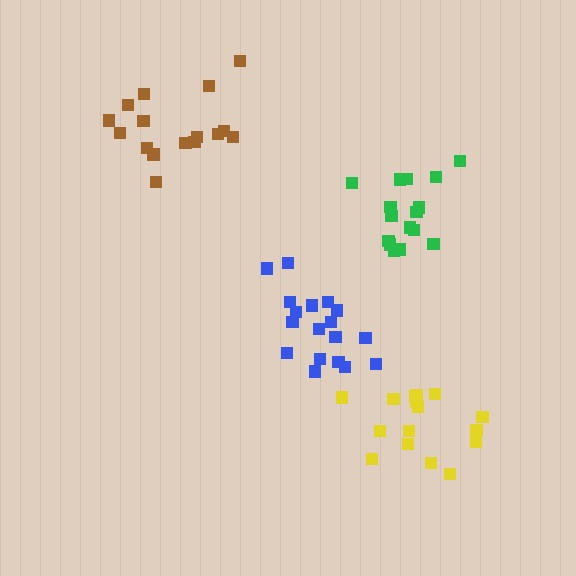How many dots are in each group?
Group 1: 16 dots, Group 2: 16 dots, Group 3: 18 dots, Group 4: 16 dots (66 total).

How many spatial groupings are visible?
There are 4 spatial groupings.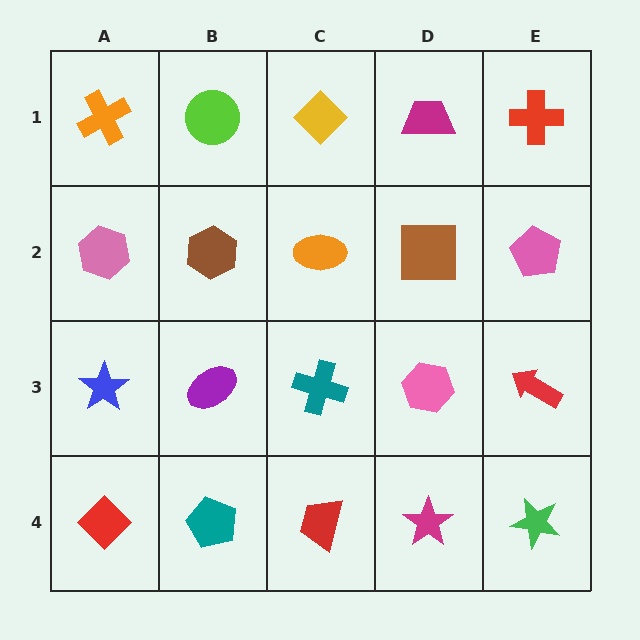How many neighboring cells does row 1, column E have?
2.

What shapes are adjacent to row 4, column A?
A blue star (row 3, column A), a teal pentagon (row 4, column B).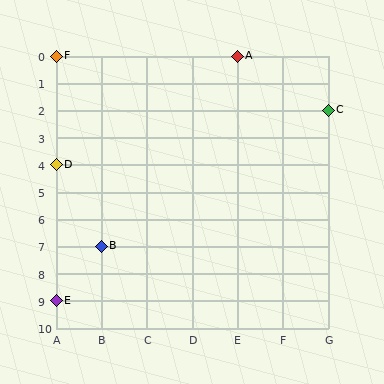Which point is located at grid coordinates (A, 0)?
Point F is at (A, 0).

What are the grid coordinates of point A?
Point A is at grid coordinates (E, 0).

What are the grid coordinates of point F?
Point F is at grid coordinates (A, 0).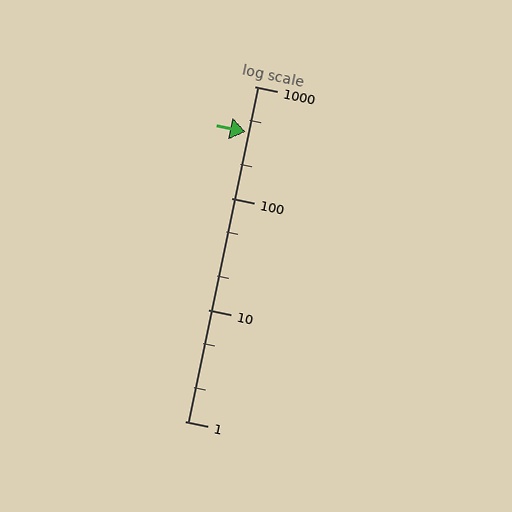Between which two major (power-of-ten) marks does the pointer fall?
The pointer is between 100 and 1000.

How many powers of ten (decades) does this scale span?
The scale spans 3 decades, from 1 to 1000.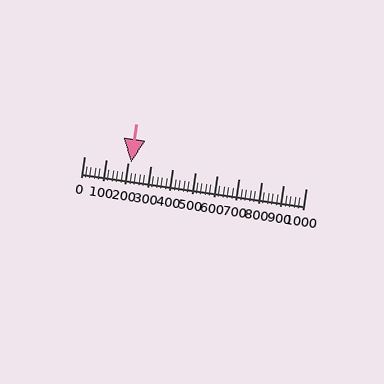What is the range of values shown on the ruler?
The ruler shows values from 0 to 1000.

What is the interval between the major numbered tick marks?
The major tick marks are spaced 100 units apart.